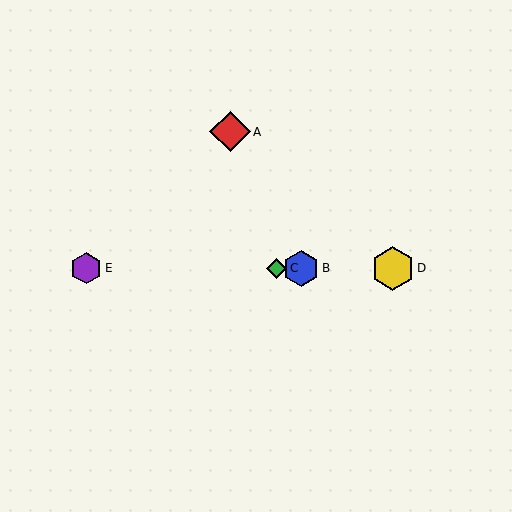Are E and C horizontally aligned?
Yes, both are at y≈268.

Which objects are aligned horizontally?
Objects B, C, D, E are aligned horizontally.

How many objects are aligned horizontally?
4 objects (B, C, D, E) are aligned horizontally.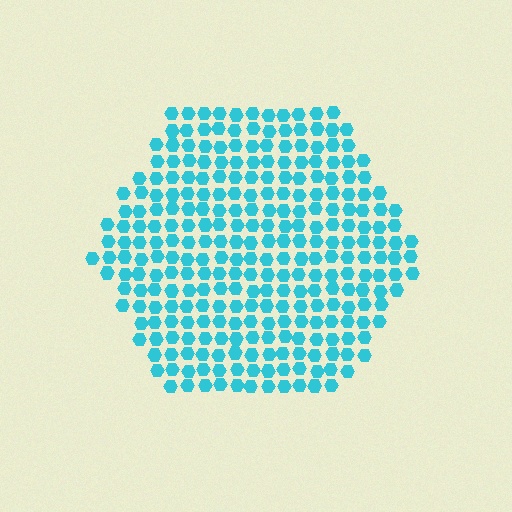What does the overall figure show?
The overall figure shows a hexagon.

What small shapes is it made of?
It is made of small hexagons.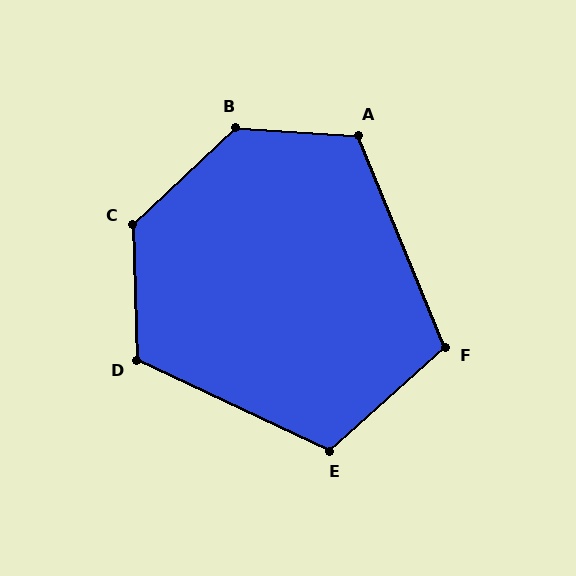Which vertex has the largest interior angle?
B, at approximately 134 degrees.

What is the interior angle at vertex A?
Approximately 116 degrees (obtuse).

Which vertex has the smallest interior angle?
F, at approximately 110 degrees.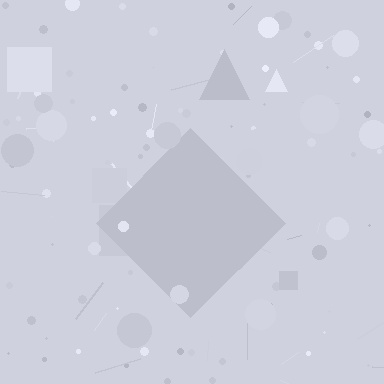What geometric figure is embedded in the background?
A diamond is embedded in the background.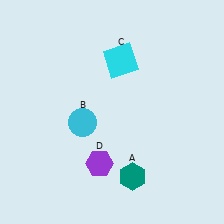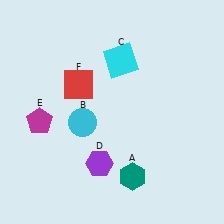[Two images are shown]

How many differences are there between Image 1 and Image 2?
There are 2 differences between the two images.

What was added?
A magenta pentagon (E), a red square (F) were added in Image 2.